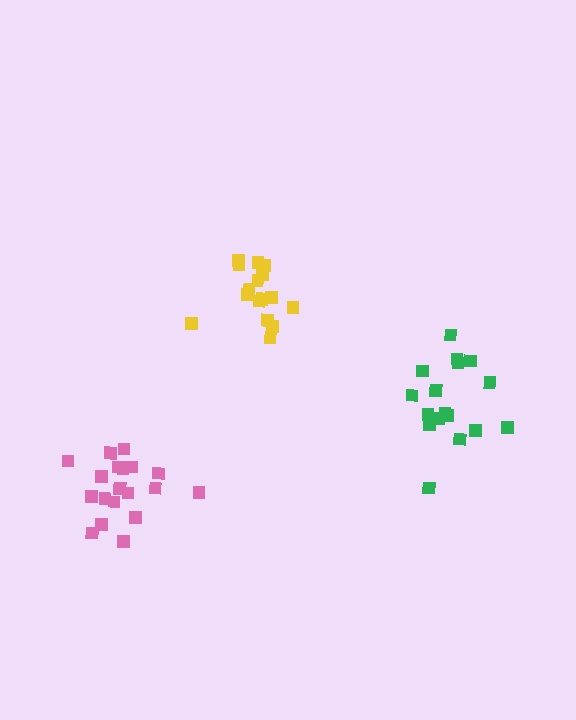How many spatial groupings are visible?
There are 3 spatial groupings.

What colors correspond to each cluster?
The clusters are colored: pink, green, yellow.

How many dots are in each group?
Group 1: 19 dots, Group 2: 17 dots, Group 3: 16 dots (52 total).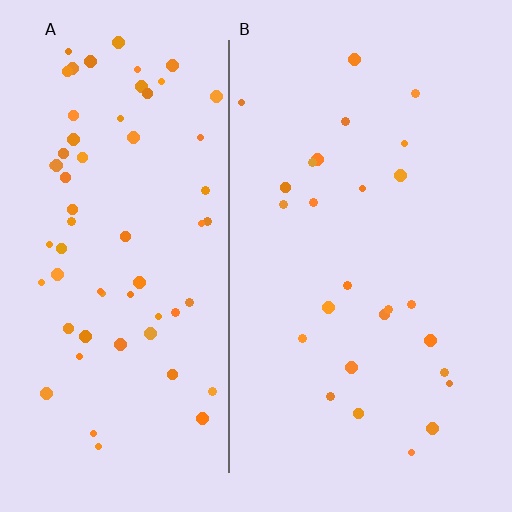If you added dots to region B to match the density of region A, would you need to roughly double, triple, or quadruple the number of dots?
Approximately double.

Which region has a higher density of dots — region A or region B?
A (the left).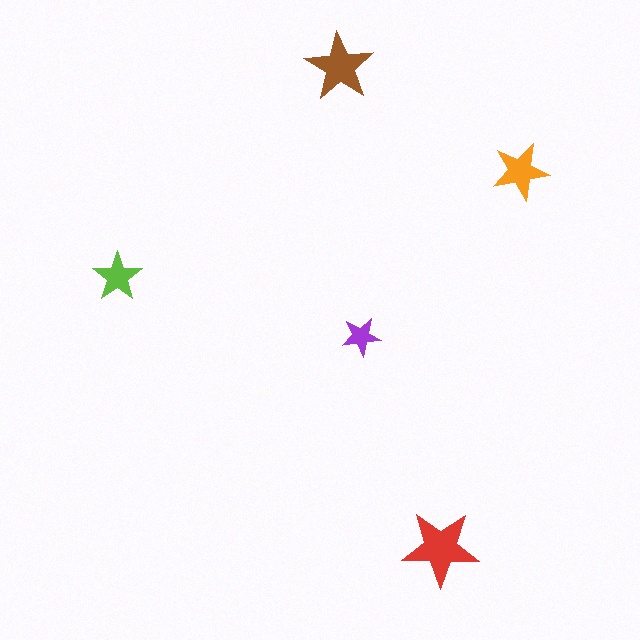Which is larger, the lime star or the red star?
The red one.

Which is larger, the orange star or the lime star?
The orange one.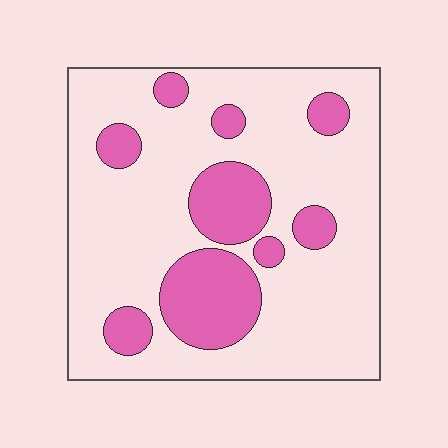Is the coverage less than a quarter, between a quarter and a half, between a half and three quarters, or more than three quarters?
Less than a quarter.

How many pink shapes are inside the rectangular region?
9.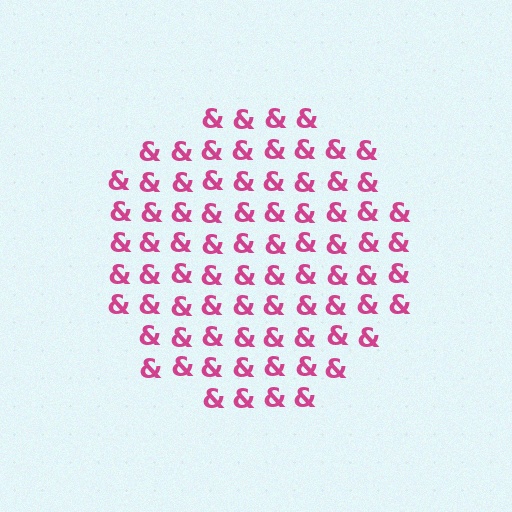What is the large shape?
The large shape is a circle.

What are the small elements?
The small elements are ampersands.